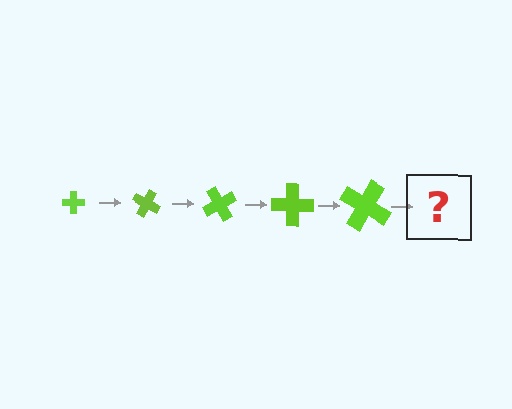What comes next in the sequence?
The next element should be a cross, larger than the previous one and rotated 150 degrees from the start.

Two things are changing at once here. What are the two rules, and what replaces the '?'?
The two rules are that the cross grows larger each step and it rotates 30 degrees each step. The '?' should be a cross, larger than the previous one and rotated 150 degrees from the start.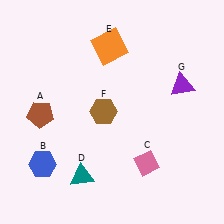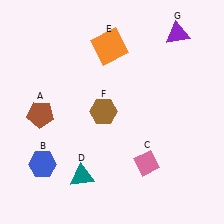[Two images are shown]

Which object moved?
The purple triangle (G) moved up.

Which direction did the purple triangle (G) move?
The purple triangle (G) moved up.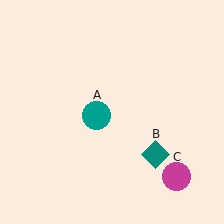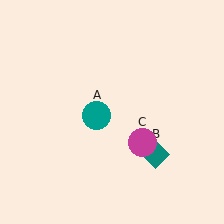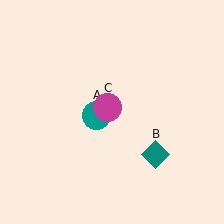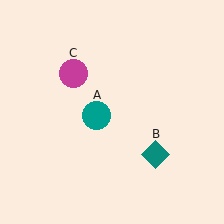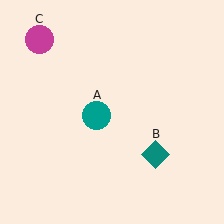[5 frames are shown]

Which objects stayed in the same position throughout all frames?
Teal circle (object A) and teal diamond (object B) remained stationary.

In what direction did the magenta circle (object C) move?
The magenta circle (object C) moved up and to the left.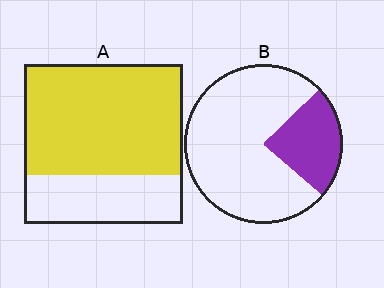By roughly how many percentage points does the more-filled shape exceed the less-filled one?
By roughly 45 percentage points (A over B).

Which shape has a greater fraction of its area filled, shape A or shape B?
Shape A.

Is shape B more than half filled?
No.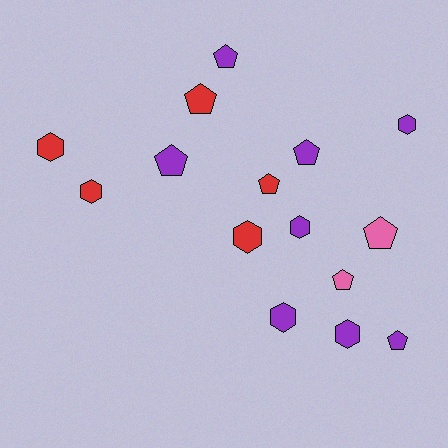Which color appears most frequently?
Purple, with 8 objects.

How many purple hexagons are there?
There are 4 purple hexagons.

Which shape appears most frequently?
Pentagon, with 8 objects.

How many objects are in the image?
There are 15 objects.